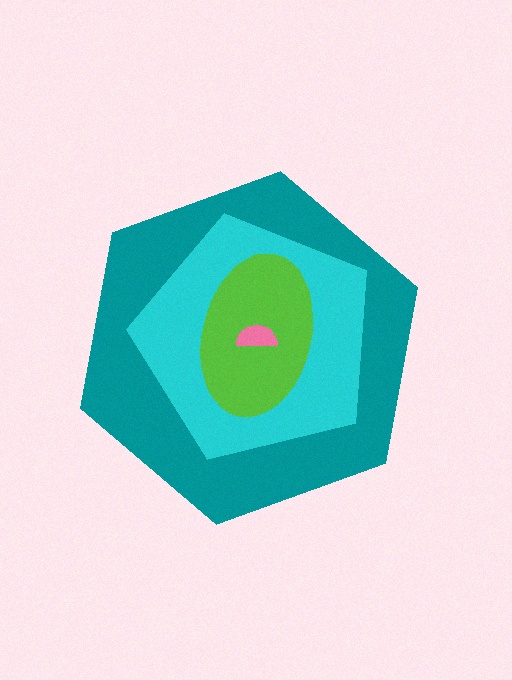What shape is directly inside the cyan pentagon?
The lime ellipse.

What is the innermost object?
The pink semicircle.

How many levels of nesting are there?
4.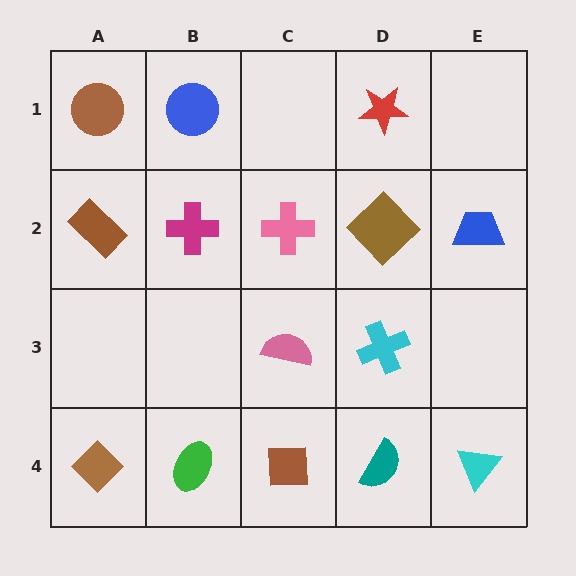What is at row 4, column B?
A green ellipse.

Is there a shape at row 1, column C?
No, that cell is empty.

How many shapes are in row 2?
5 shapes.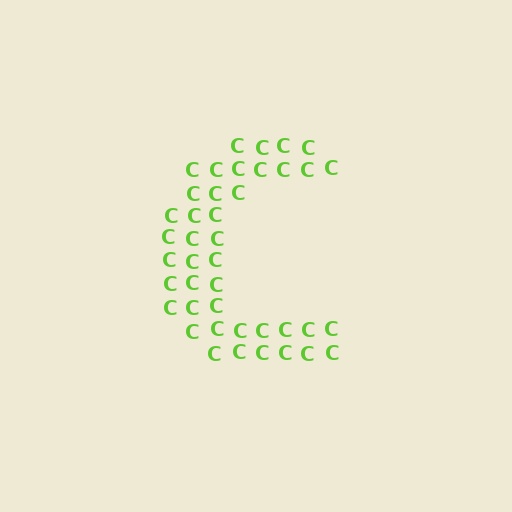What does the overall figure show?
The overall figure shows the letter C.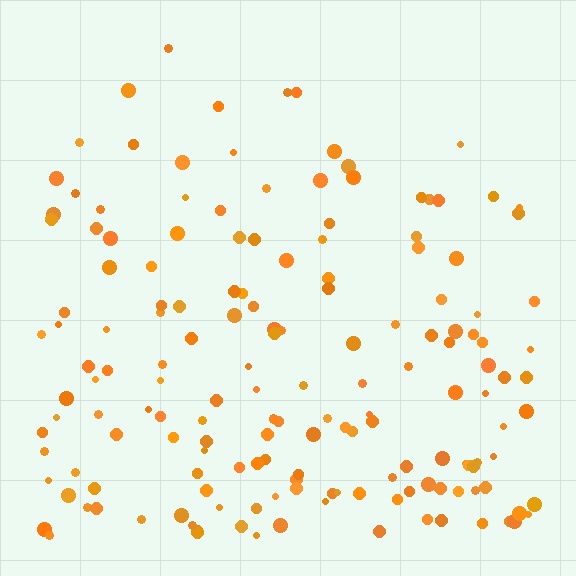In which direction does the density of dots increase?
From top to bottom, with the bottom side densest.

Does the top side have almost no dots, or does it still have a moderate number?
Still a moderate number, just noticeably fewer than the bottom.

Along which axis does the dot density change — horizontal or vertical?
Vertical.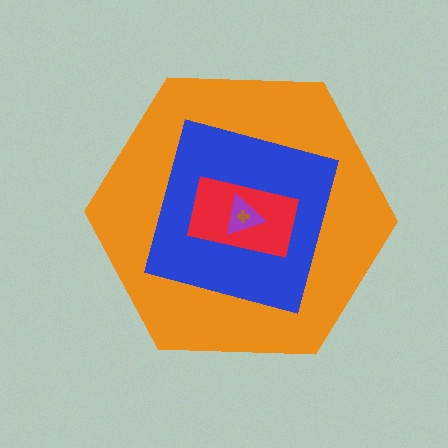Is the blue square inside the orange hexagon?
Yes.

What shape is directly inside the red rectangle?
The purple triangle.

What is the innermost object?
The brown cross.